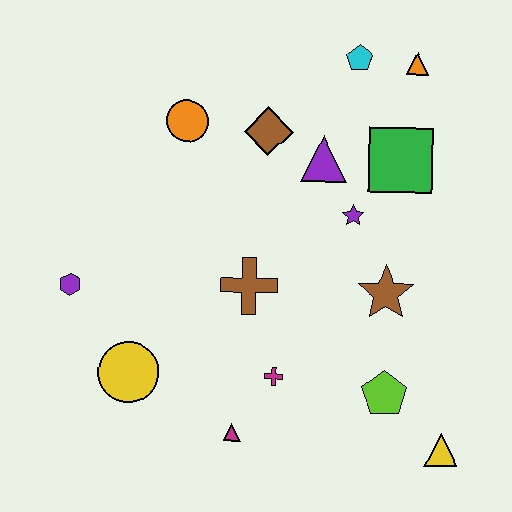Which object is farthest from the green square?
The purple hexagon is farthest from the green square.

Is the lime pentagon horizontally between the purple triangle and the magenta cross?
No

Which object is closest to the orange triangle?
The cyan pentagon is closest to the orange triangle.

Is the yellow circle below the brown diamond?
Yes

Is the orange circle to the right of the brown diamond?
No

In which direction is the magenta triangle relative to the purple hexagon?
The magenta triangle is to the right of the purple hexagon.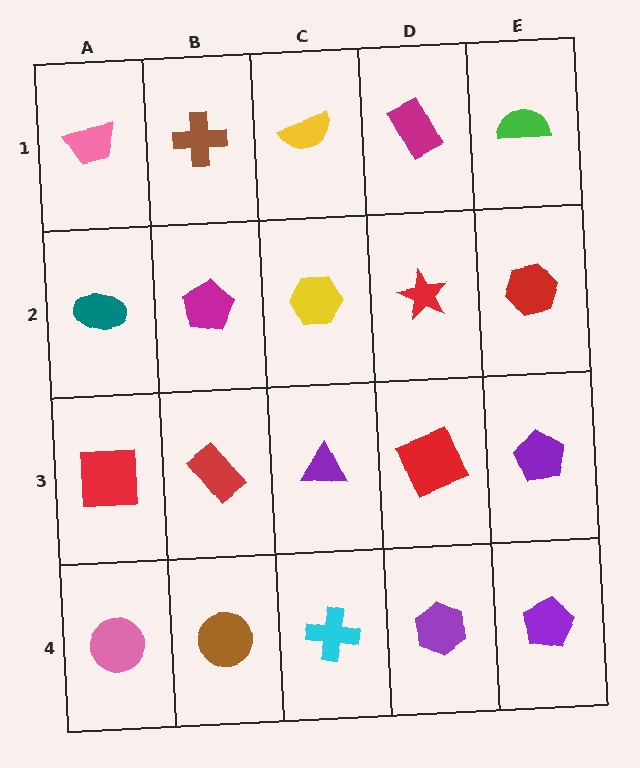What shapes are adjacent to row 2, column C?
A yellow semicircle (row 1, column C), a purple triangle (row 3, column C), a magenta pentagon (row 2, column B), a red star (row 2, column D).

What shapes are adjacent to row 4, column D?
A red square (row 3, column D), a cyan cross (row 4, column C), a purple pentagon (row 4, column E).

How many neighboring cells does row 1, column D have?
3.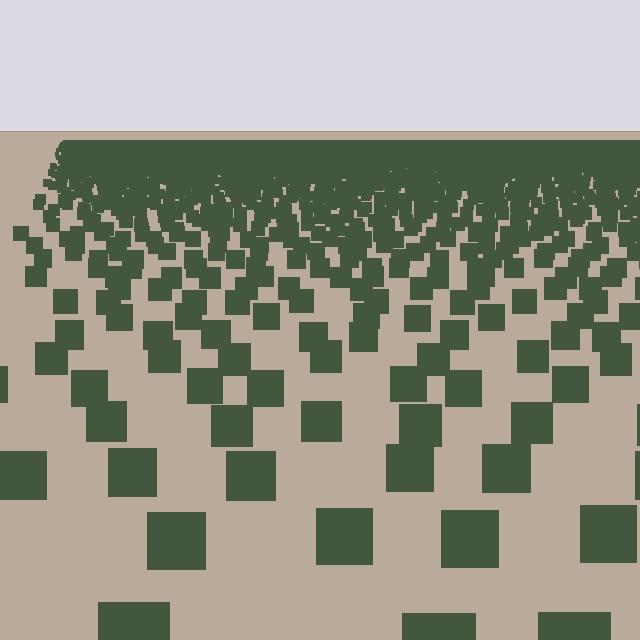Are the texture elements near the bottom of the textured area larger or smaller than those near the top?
Larger. Near the bottom, elements are closer to the viewer and appear at a bigger on-screen size.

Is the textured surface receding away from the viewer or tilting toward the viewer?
The surface is receding away from the viewer. Texture elements get smaller and denser toward the top.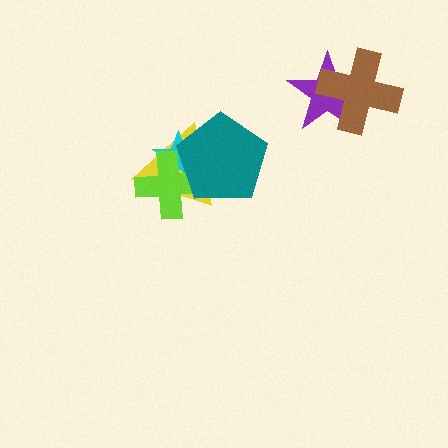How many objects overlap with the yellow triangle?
3 objects overlap with the yellow triangle.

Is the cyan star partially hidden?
Yes, it is partially covered by another shape.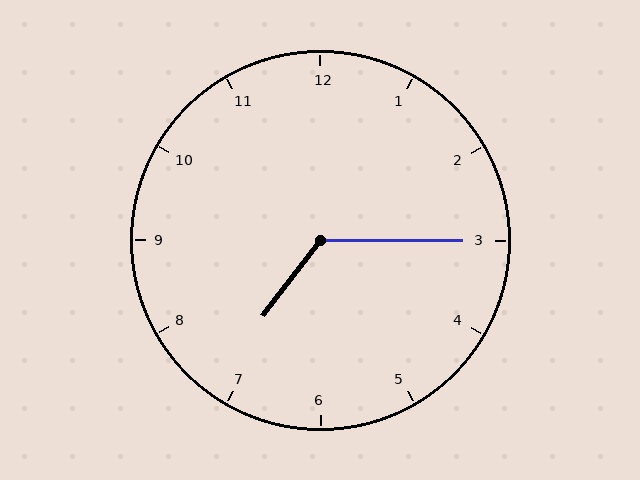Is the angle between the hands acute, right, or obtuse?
It is obtuse.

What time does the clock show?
7:15.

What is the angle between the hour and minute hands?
Approximately 128 degrees.